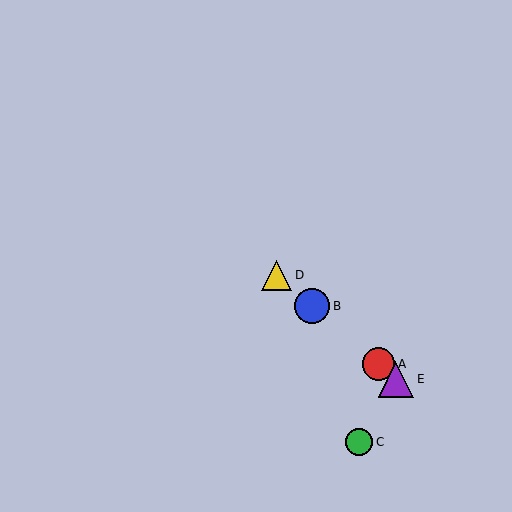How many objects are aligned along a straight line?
4 objects (A, B, D, E) are aligned along a straight line.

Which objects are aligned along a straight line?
Objects A, B, D, E are aligned along a straight line.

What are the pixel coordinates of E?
Object E is at (396, 379).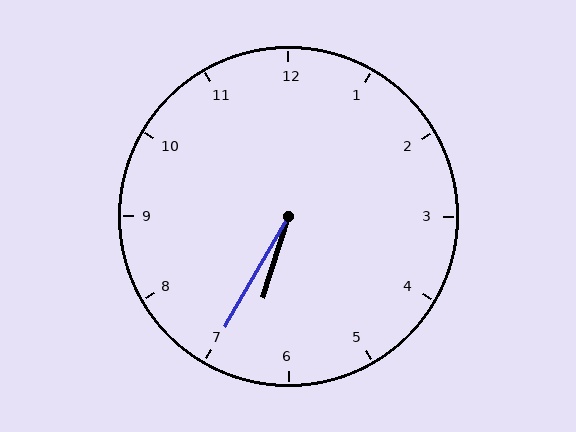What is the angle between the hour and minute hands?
Approximately 12 degrees.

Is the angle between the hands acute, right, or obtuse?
It is acute.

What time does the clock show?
6:35.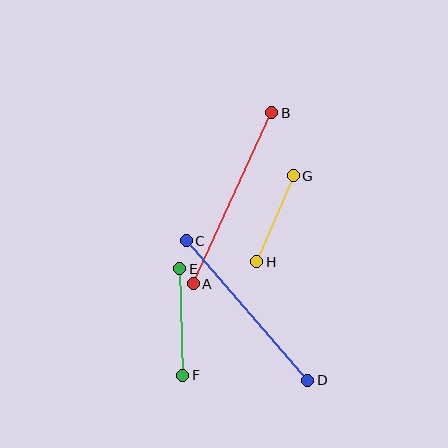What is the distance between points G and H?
The distance is approximately 93 pixels.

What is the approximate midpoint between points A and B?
The midpoint is at approximately (233, 198) pixels.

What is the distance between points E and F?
The distance is approximately 106 pixels.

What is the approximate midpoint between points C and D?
The midpoint is at approximately (247, 311) pixels.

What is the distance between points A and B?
The distance is approximately 188 pixels.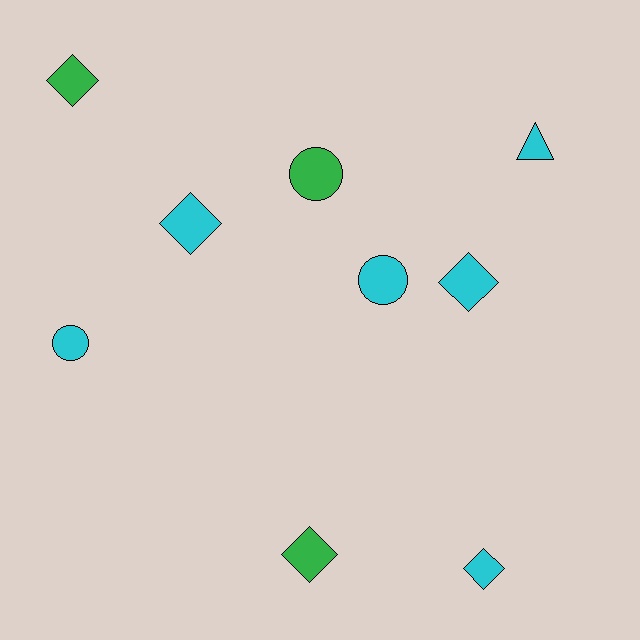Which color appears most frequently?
Cyan, with 6 objects.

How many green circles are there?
There is 1 green circle.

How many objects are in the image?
There are 9 objects.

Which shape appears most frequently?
Diamond, with 5 objects.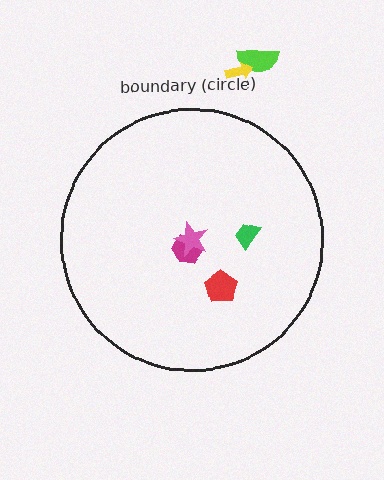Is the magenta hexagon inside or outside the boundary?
Inside.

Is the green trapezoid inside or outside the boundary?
Inside.